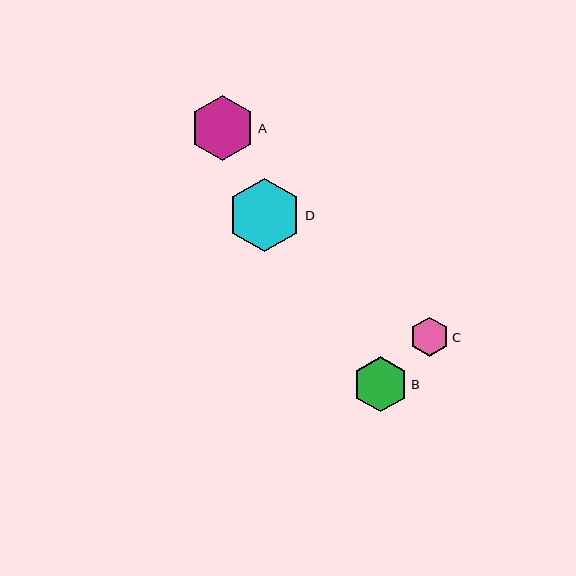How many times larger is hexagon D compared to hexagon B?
Hexagon D is approximately 1.3 times the size of hexagon B.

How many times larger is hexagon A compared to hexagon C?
Hexagon A is approximately 1.7 times the size of hexagon C.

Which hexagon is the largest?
Hexagon D is the largest with a size of approximately 74 pixels.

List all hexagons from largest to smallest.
From largest to smallest: D, A, B, C.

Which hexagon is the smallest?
Hexagon C is the smallest with a size of approximately 39 pixels.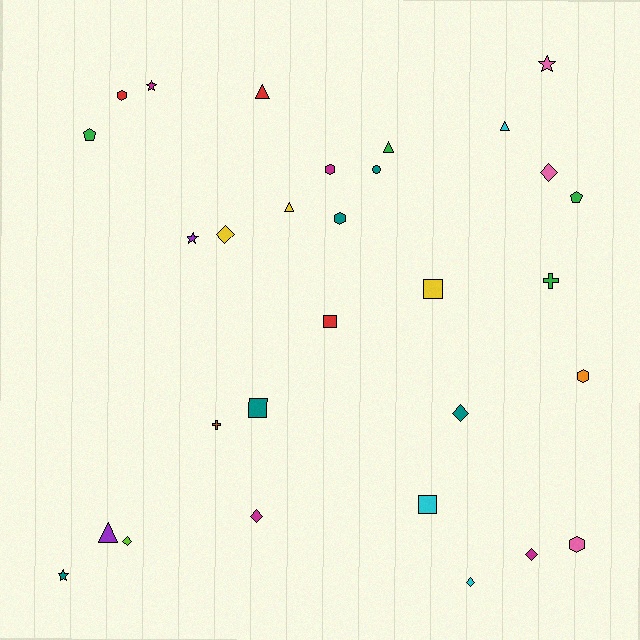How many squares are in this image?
There are 4 squares.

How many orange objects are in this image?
There is 1 orange object.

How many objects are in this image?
There are 30 objects.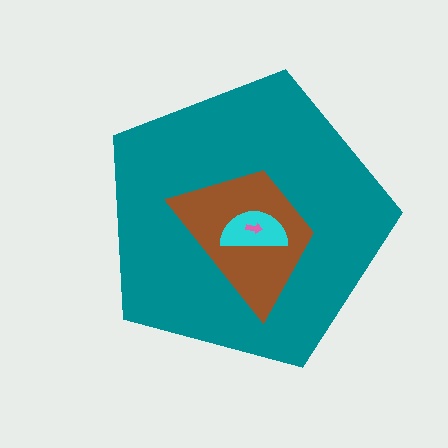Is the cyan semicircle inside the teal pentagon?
Yes.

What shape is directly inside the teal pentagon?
The brown trapezoid.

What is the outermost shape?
The teal pentagon.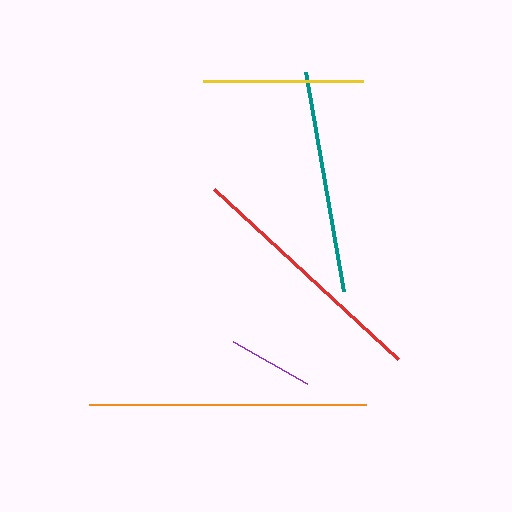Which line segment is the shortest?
The purple line is the shortest at approximately 85 pixels.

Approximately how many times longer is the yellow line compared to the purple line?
The yellow line is approximately 1.9 times the length of the purple line.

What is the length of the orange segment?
The orange segment is approximately 277 pixels long.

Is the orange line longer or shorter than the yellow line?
The orange line is longer than the yellow line.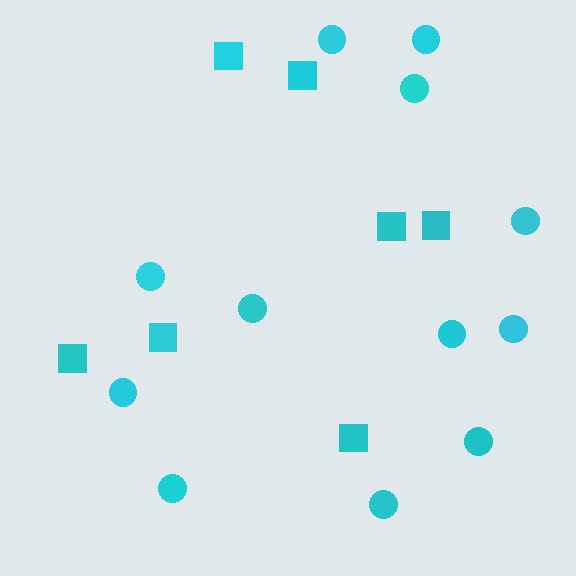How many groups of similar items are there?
There are 2 groups: one group of squares (7) and one group of circles (12).